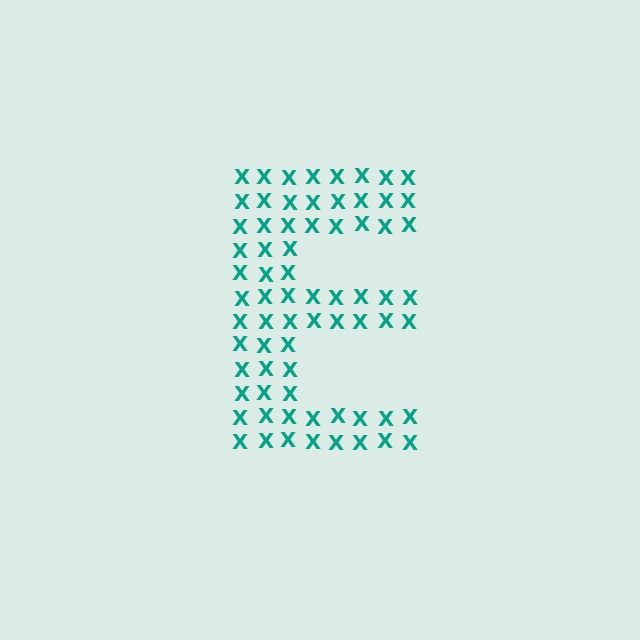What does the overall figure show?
The overall figure shows the letter E.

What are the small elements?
The small elements are letter X's.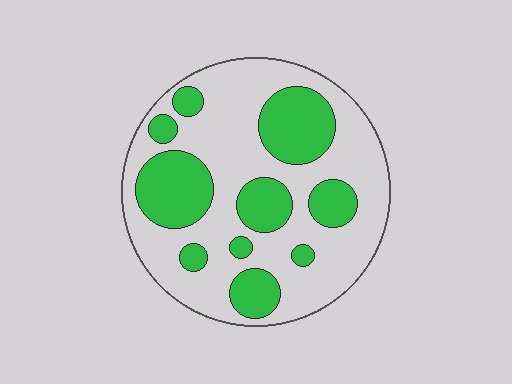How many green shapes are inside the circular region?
10.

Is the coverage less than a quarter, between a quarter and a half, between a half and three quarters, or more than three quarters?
Between a quarter and a half.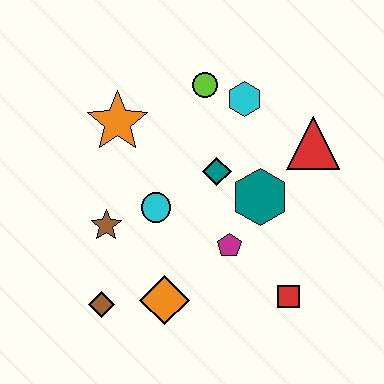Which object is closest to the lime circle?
The cyan hexagon is closest to the lime circle.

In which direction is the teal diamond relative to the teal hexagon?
The teal diamond is to the left of the teal hexagon.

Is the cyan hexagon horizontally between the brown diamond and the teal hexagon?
Yes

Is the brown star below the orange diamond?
No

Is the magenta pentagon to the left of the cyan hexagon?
Yes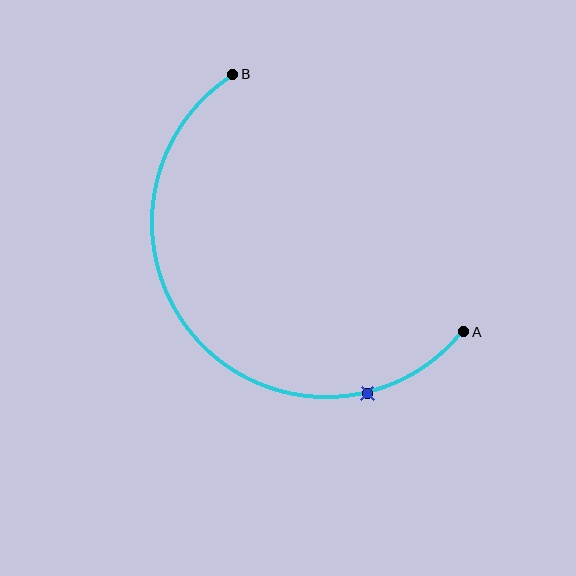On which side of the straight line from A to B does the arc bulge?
The arc bulges below and to the left of the straight line connecting A and B.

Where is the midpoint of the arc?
The arc midpoint is the point on the curve farthest from the straight line joining A and B. It sits below and to the left of that line.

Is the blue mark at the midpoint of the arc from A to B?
No. The blue mark lies on the arc but is closer to endpoint A. The arc midpoint would be at the point on the curve equidistant along the arc from both A and B.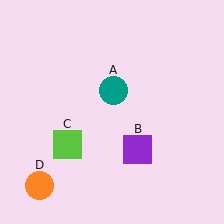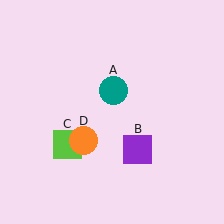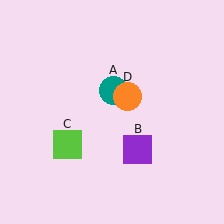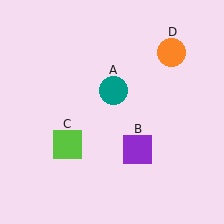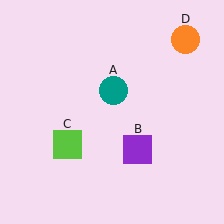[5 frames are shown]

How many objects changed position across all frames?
1 object changed position: orange circle (object D).